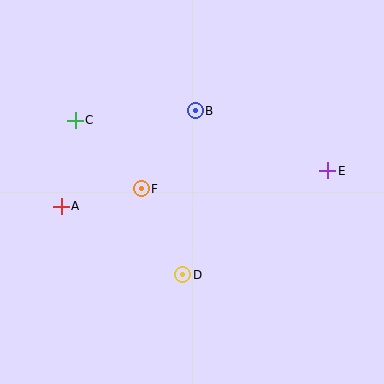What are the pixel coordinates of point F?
Point F is at (141, 189).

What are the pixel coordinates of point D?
Point D is at (183, 275).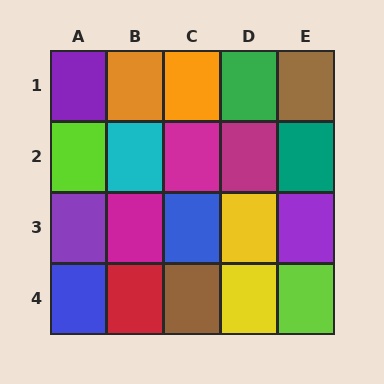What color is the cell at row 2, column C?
Magenta.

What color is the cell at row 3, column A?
Purple.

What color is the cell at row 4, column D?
Yellow.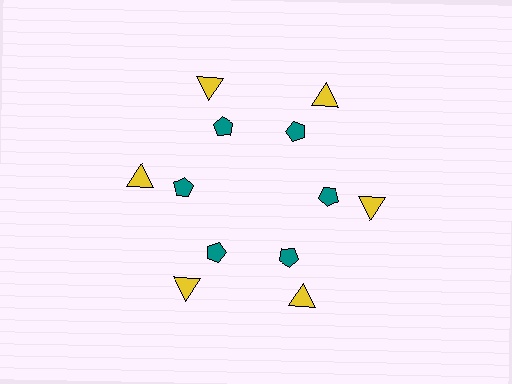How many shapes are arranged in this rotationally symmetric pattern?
There are 12 shapes, arranged in 6 groups of 2.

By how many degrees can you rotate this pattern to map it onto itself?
The pattern maps onto itself every 60 degrees of rotation.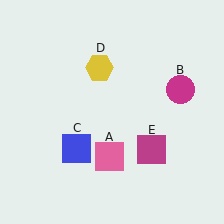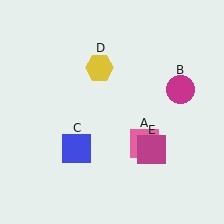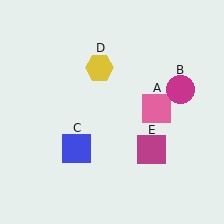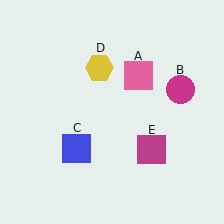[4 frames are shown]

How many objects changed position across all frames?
1 object changed position: pink square (object A).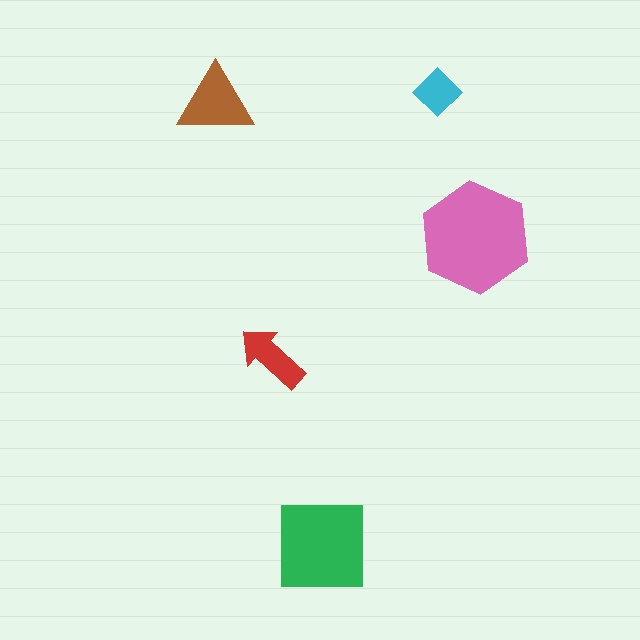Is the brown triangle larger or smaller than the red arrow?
Larger.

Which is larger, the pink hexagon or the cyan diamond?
The pink hexagon.